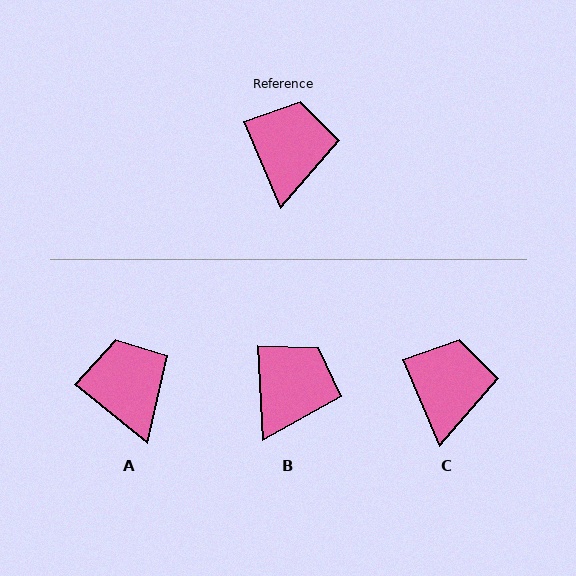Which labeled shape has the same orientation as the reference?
C.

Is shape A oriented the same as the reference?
No, it is off by about 28 degrees.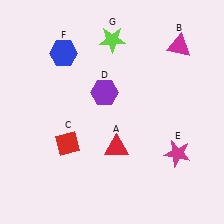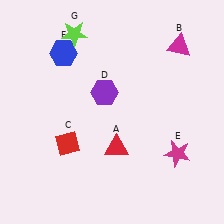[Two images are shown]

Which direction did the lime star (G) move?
The lime star (G) moved left.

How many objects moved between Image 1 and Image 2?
1 object moved between the two images.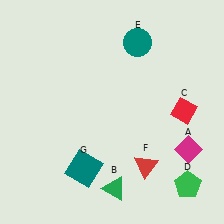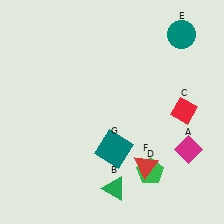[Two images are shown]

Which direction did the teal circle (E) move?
The teal circle (E) moved right.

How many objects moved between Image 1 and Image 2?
3 objects moved between the two images.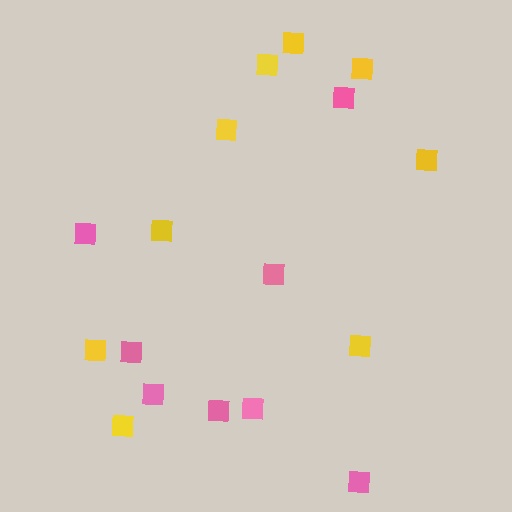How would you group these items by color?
There are 2 groups: one group of pink squares (8) and one group of yellow squares (9).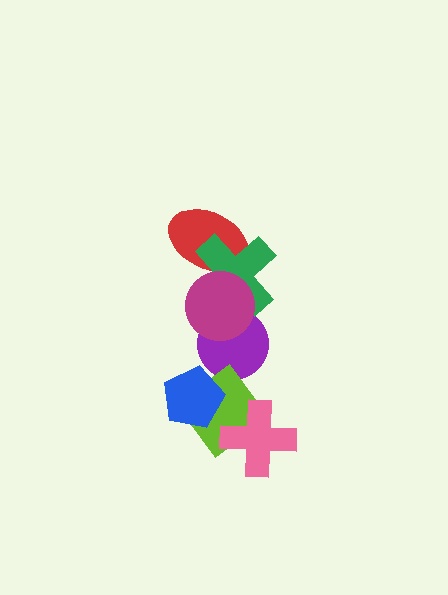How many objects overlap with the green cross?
3 objects overlap with the green cross.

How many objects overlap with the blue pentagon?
1 object overlaps with the blue pentagon.